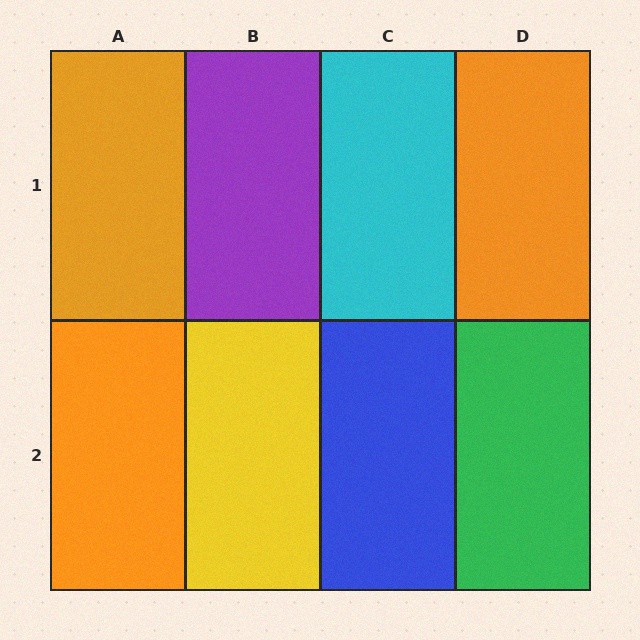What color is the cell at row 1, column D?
Orange.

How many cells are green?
1 cell is green.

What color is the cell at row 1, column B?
Purple.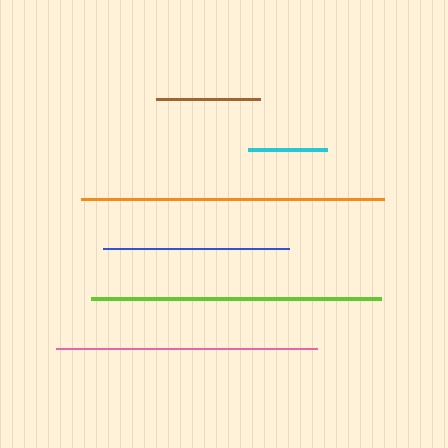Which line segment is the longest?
The orange line is the longest at approximately 303 pixels.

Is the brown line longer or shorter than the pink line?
The pink line is longer than the brown line.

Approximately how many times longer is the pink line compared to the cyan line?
The pink line is approximately 3.3 times the length of the cyan line.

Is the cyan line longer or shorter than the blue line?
The blue line is longer than the cyan line.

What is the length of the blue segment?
The blue segment is approximately 186 pixels long.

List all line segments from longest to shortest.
From longest to shortest: orange, lime, pink, blue, brown, cyan.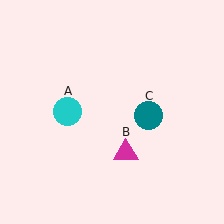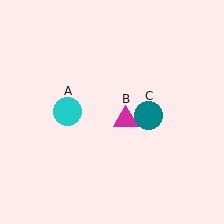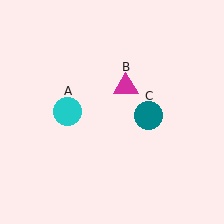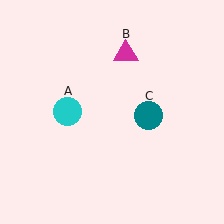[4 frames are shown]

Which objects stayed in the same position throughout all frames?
Cyan circle (object A) and teal circle (object C) remained stationary.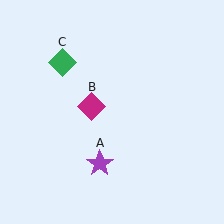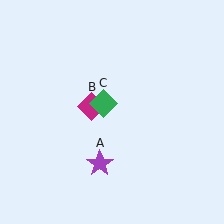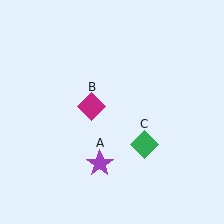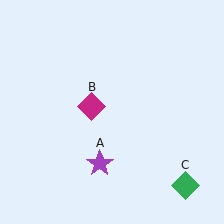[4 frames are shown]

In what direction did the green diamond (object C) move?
The green diamond (object C) moved down and to the right.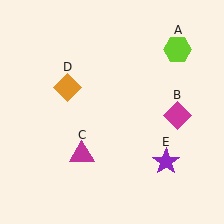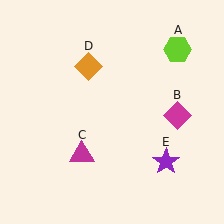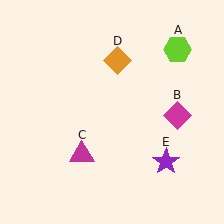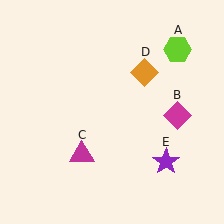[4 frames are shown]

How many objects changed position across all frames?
1 object changed position: orange diamond (object D).